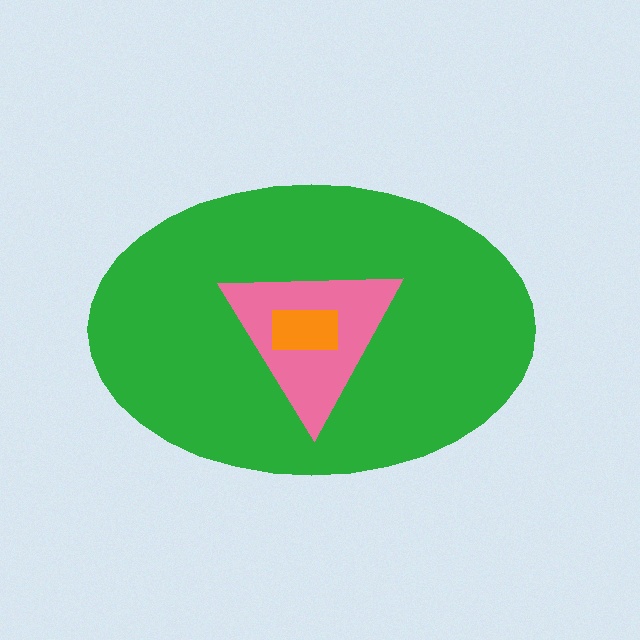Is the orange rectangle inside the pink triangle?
Yes.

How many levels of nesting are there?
3.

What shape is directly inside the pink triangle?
The orange rectangle.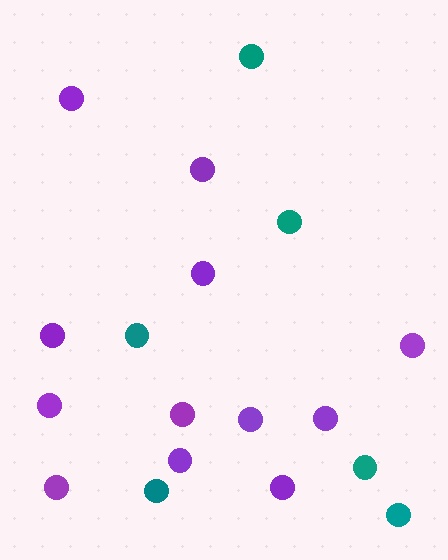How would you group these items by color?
There are 2 groups: one group of purple circles (12) and one group of teal circles (6).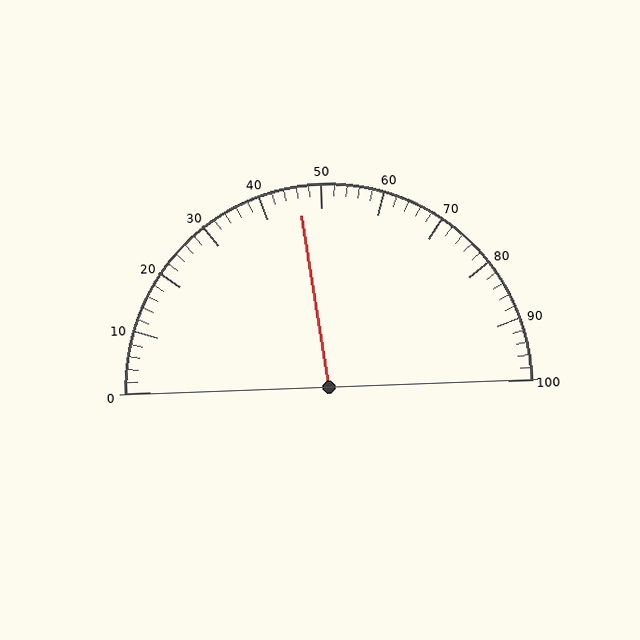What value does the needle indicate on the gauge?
The needle indicates approximately 46.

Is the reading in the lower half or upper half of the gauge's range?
The reading is in the lower half of the range (0 to 100).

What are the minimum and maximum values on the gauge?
The gauge ranges from 0 to 100.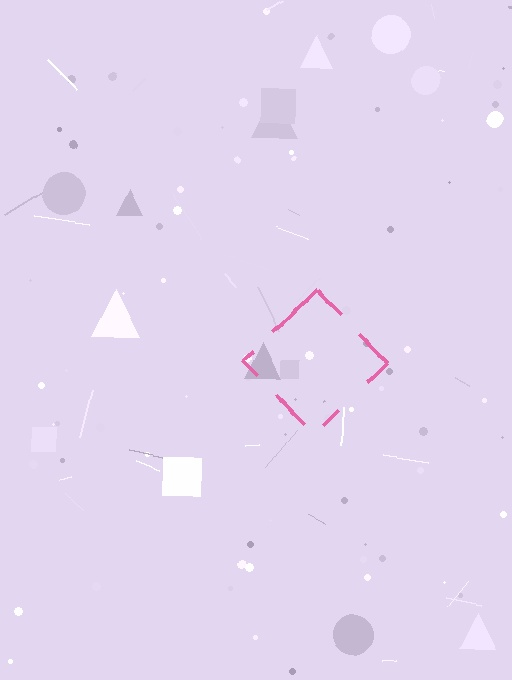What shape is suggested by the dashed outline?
The dashed outline suggests a diamond.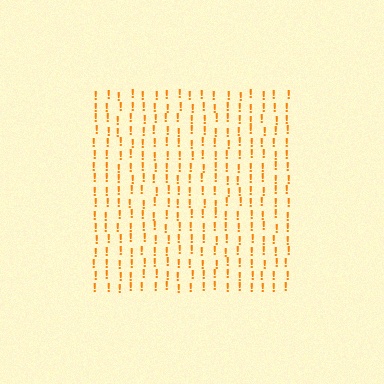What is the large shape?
The large shape is a square.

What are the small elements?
The small elements are exclamation marks.